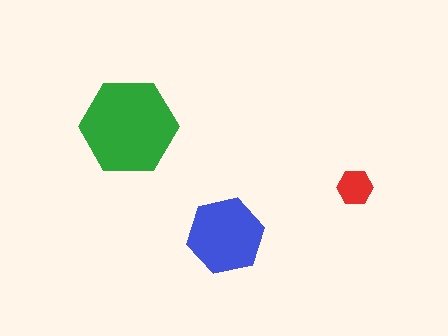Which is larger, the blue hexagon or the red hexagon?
The blue one.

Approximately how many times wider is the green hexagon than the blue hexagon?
About 1.5 times wider.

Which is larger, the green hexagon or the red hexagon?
The green one.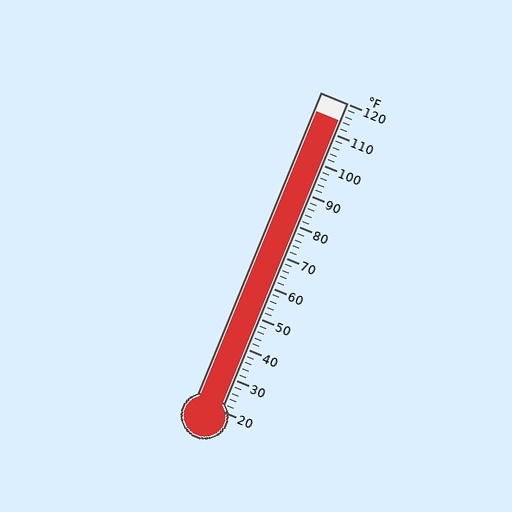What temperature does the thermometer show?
The thermometer shows approximately 114°F.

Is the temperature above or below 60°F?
The temperature is above 60°F.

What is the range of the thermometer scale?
The thermometer scale ranges from 20°F to 120°F.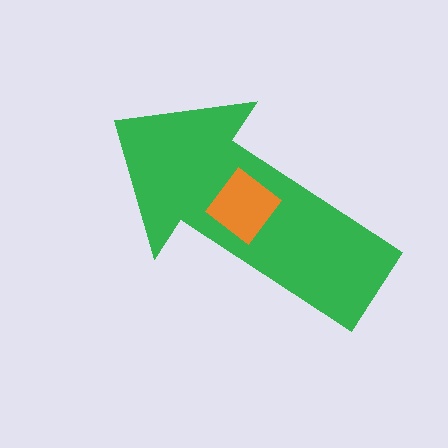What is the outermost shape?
The green arrow.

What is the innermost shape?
The orange diamond.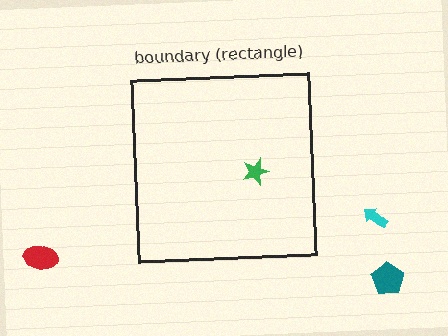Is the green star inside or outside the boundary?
Inside.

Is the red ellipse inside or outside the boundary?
Outside.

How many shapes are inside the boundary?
1 inside, 3 outside.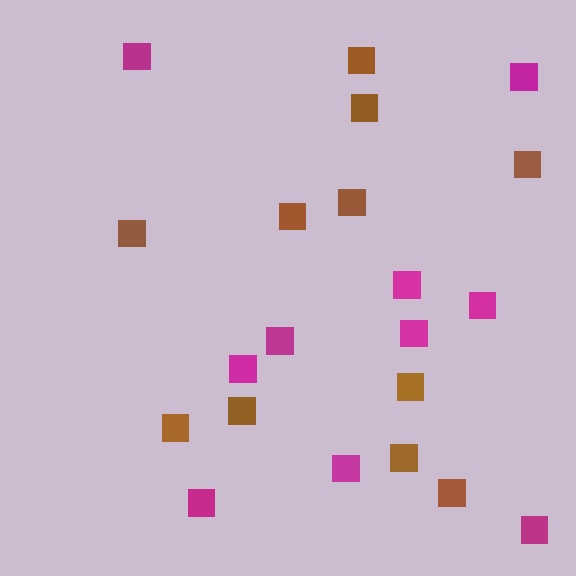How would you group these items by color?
There are 2 groups: one group of magenta squares (10) and one group of brown squares (11).